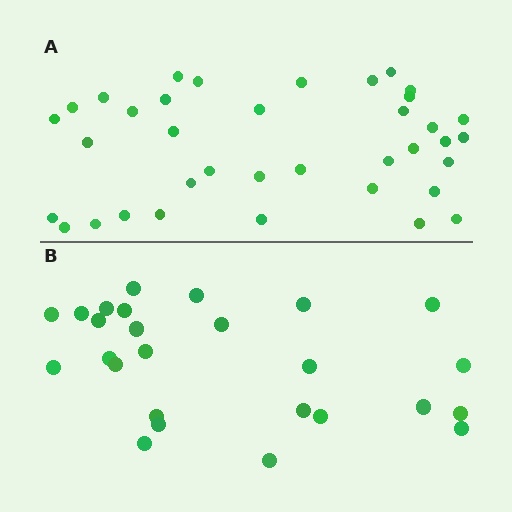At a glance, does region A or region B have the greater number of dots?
Region A (the top region) has more dots.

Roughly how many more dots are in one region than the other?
Region A has roughly 12 or so more dots than region B.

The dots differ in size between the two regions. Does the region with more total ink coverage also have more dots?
No. Region B has more total ink coverage because its dots are larger, but region A actually contains more individual dots. Total area can be misleading — the number of items is what matters here.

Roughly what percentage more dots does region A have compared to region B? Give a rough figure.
About 40% more.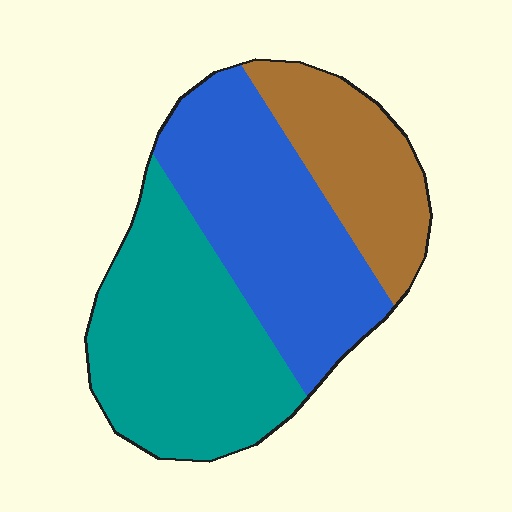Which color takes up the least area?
Brown, at roughly 20%.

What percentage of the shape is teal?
Teal takes up about two fifths (2/5) of the shape.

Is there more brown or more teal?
Teal.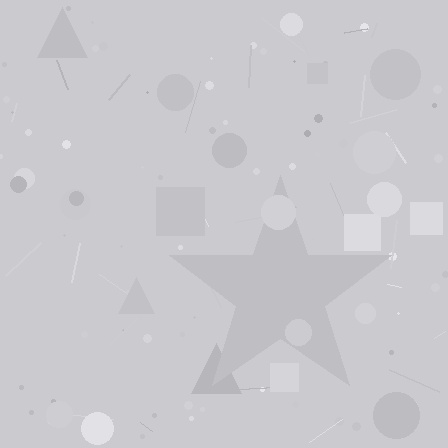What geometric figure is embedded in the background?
A star is embedded in the background.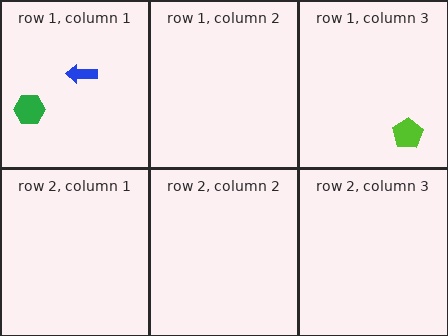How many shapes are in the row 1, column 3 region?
1.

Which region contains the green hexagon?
The row 1, column 1 region.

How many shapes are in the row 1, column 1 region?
2.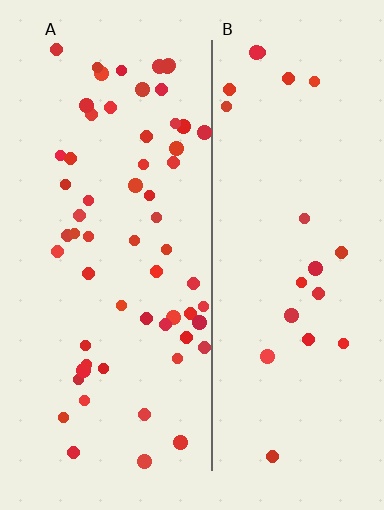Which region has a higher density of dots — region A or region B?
A (the left).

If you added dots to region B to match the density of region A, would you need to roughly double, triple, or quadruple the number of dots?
Approximately triple.